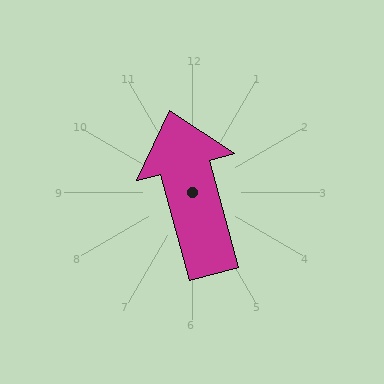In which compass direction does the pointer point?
North.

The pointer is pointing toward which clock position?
Roughly 11 o'clock.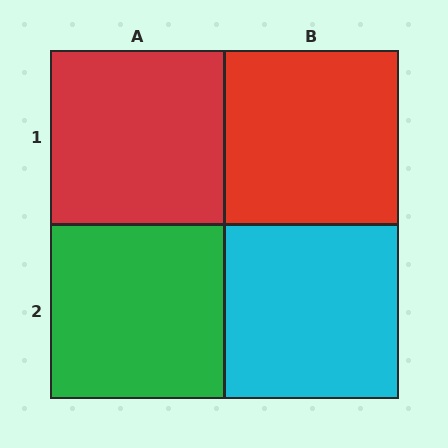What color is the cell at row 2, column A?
Green.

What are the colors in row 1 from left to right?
Red, red.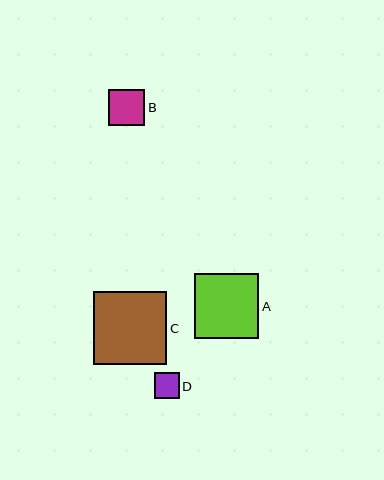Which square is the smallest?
Square D is the smallest with a size of approximately 25 pixels.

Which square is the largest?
Square C is the largest with a size of approximately 73 pixels.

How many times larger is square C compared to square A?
Square C is approximately 1.1 times the size of square A.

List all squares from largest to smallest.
From largest to smallest: C, A, B, D.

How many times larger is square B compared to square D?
Square B is approximately 1.4 times the size of square D.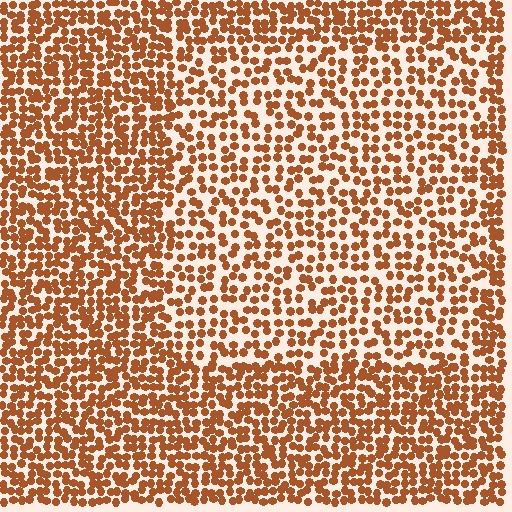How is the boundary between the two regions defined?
The boundary is defined by a change in element density (approximately 1.6x ratio). All elements are the same color, size, and shape.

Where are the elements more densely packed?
The elements are more densely packed outside the rectangle boundary.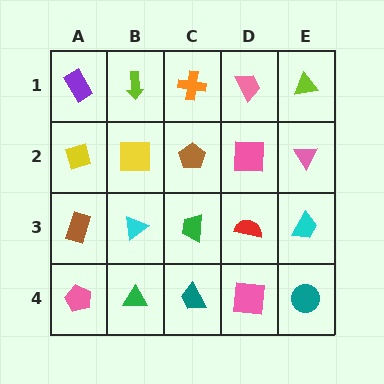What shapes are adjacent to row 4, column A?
A brown rectangle (row 3, column A), a green triangle (row 4, column B).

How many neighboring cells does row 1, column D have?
3.